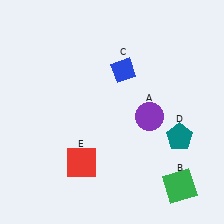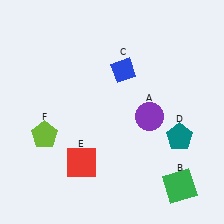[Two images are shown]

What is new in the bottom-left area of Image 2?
A lime pentagon (F) was added in the bottom-left area of Image 2.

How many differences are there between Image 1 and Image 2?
There is 1 difference between the two images.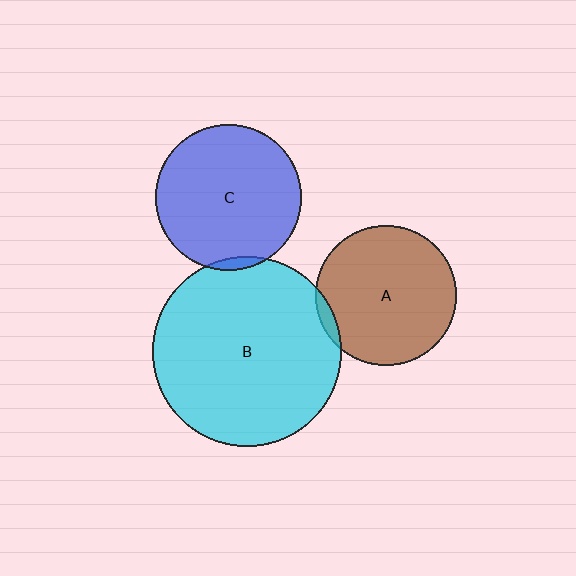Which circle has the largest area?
Circle B (cyan).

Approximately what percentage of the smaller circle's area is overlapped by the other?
Approximately 5%.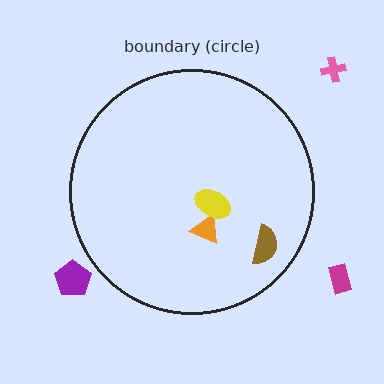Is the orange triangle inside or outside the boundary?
Inside.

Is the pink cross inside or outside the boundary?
Outside.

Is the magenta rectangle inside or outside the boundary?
Outside.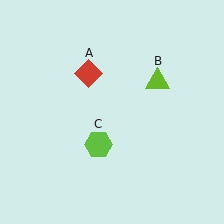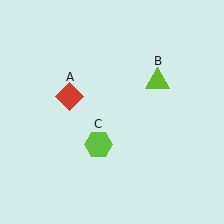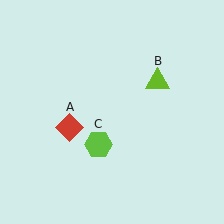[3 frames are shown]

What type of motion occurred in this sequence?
The red diamond (object A) rotated counterclockwise around the center of the scene.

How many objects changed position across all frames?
1 object changed position: red diamond (object A).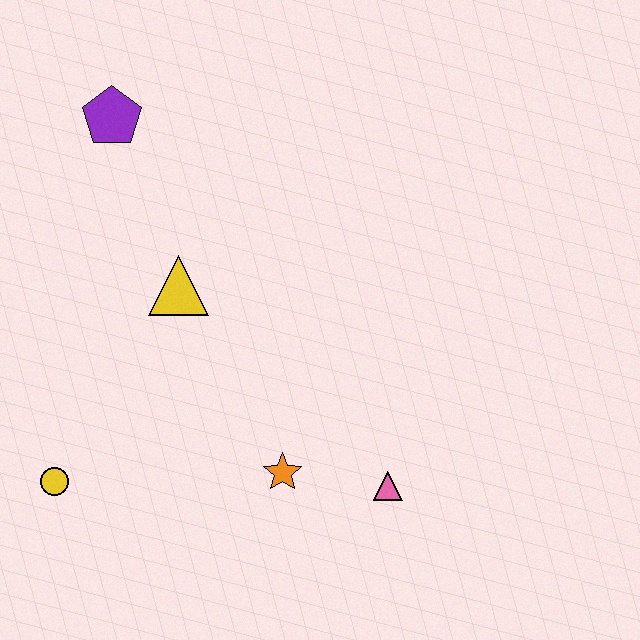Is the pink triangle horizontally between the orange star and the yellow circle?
No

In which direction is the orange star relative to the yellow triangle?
The orange star is below the yellow triangle.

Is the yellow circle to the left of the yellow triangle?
Yes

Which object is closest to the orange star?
The pink triangle is closest to the orange star.